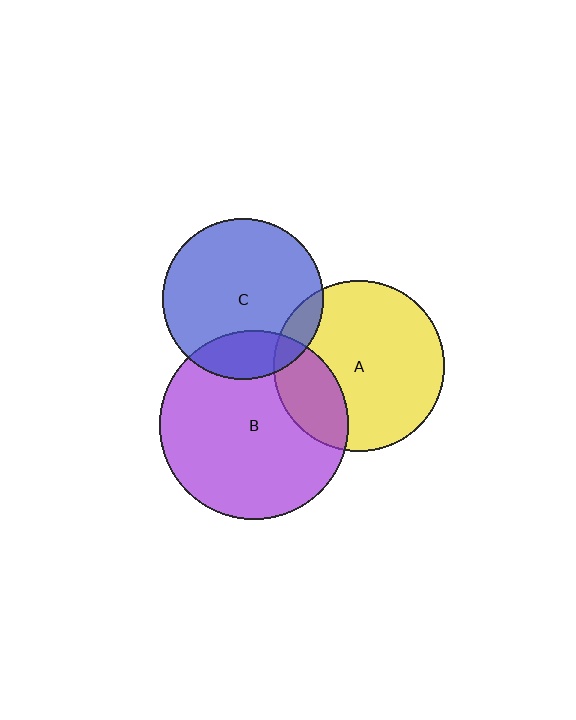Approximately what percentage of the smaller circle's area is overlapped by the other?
Approximately 20%.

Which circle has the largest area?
Circle B (purple).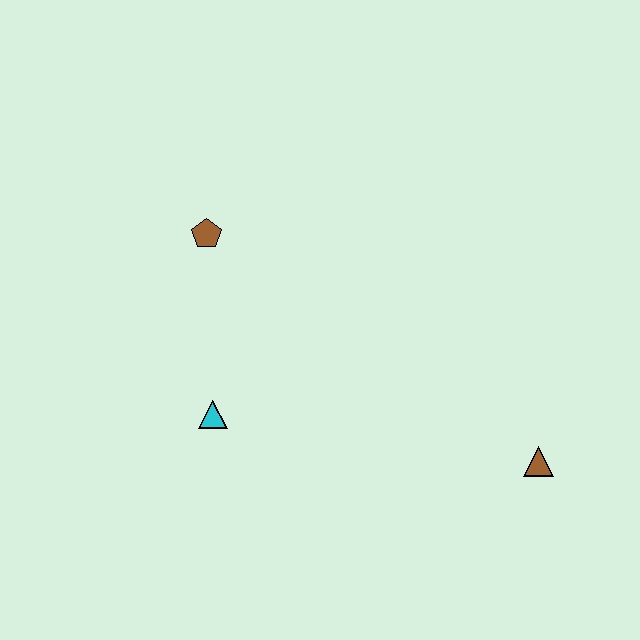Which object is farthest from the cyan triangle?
The brown triangle is farthest from the cyan triangle.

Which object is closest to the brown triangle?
The cyan triangle is closest to the brown triangle.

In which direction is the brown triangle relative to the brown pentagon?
The brown triangle is to the right of the brown pentagon.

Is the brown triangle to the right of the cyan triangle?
Yes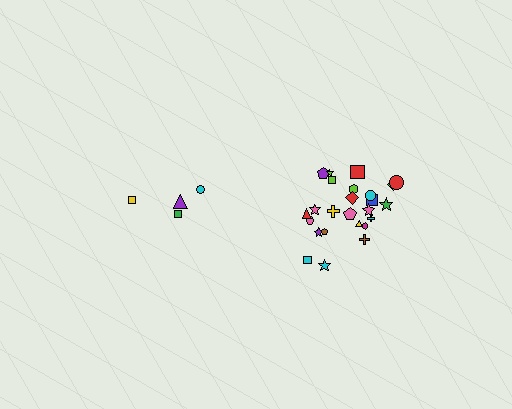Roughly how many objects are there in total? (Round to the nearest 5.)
Roughly 30 objects in total.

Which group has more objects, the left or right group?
The right group.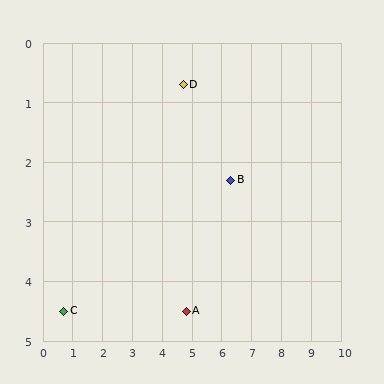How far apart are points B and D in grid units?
Points B and D are about 2.3 grid units apart.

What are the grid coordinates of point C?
Point C is at approximately (0.7, 4.5).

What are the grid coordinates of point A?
Point A is at approximately (4.8, 4.5).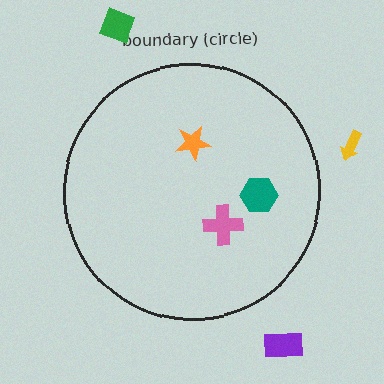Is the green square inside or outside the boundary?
Outside.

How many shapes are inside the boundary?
3 inside, 3 outside.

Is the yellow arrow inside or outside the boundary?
Outside.